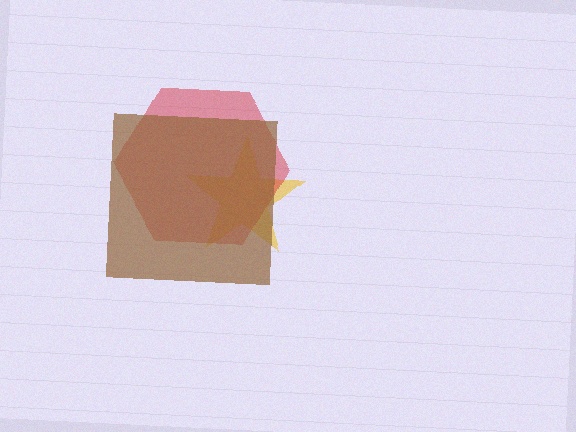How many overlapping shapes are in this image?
There are 3 overlapping shapes in the image.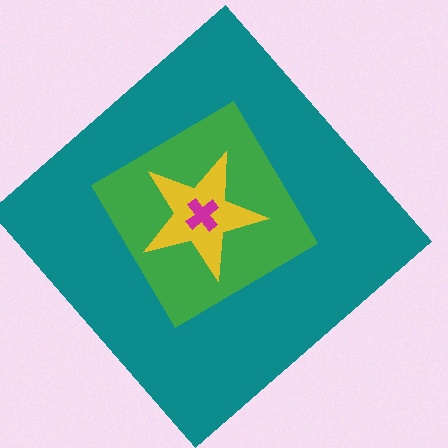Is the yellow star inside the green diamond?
Yes.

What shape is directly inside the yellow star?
The magenta cross.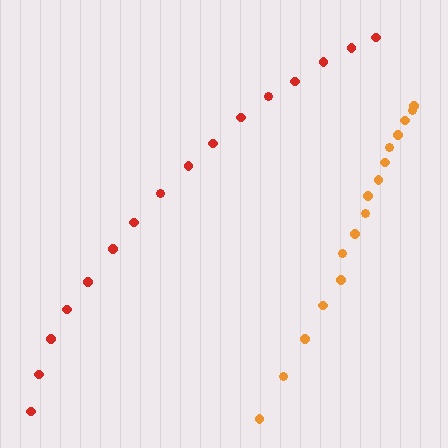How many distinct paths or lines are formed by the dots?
There are 2 distinct paths.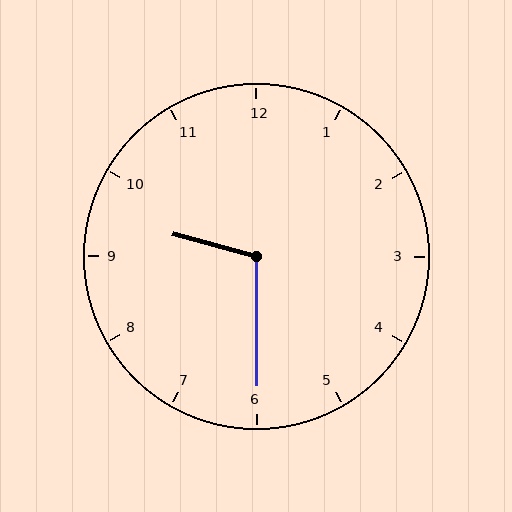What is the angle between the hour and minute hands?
Approximately 105 degrees.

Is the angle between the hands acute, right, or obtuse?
It is obtuse.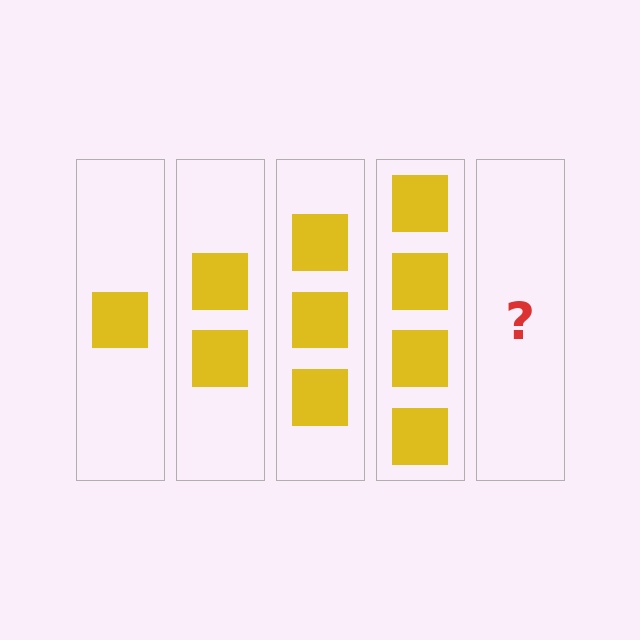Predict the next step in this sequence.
The next step is 5 squares.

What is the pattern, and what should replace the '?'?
The pattern is that each step adds one more square. The '?' should be 5 squares.